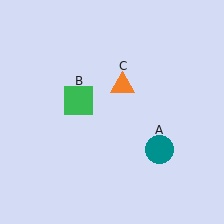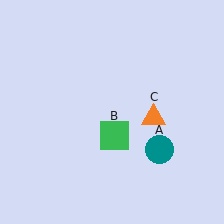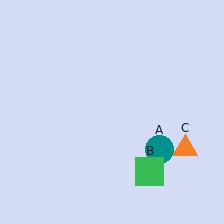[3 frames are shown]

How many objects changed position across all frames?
2 objects changed position: green square (object B), orange triangle (object C).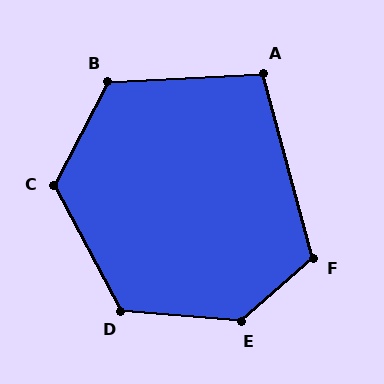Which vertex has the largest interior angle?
E, at approximately 134 degrees.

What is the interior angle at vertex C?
Approximately 124 degrees (obtuse).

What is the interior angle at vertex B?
Approximately 121 degrees (obtuse).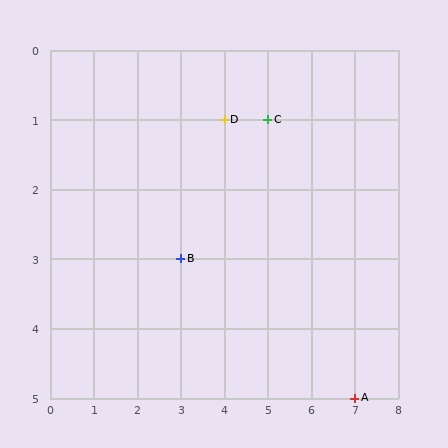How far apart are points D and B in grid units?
Points D and B are 1 column and 2 rows apart (about 2.2 grid units diagonally).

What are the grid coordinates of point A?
Point A is at grid coordinates (7, 5).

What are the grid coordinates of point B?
Point B is at grid coordinates (3, 3).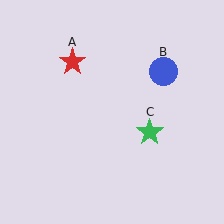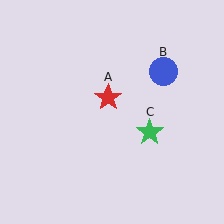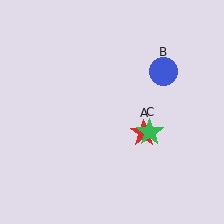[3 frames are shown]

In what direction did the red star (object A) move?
The red star (object A) moved down and to the right.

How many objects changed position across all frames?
1 object changed position: red star (object A).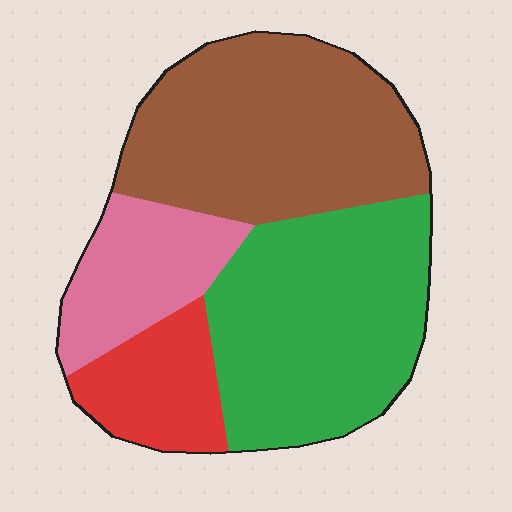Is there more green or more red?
Green.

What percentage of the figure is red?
Red takes up about one eighth (1/8) of the figure.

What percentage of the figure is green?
Green takes up about three eighths (3/8) of the figure.